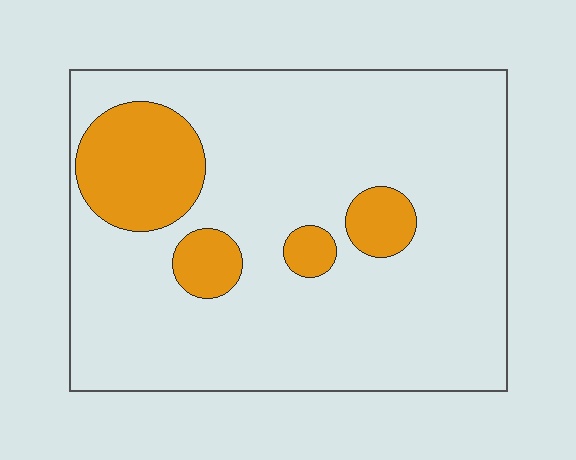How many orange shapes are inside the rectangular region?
4.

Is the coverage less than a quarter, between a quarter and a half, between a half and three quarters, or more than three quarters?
Less than a quarter.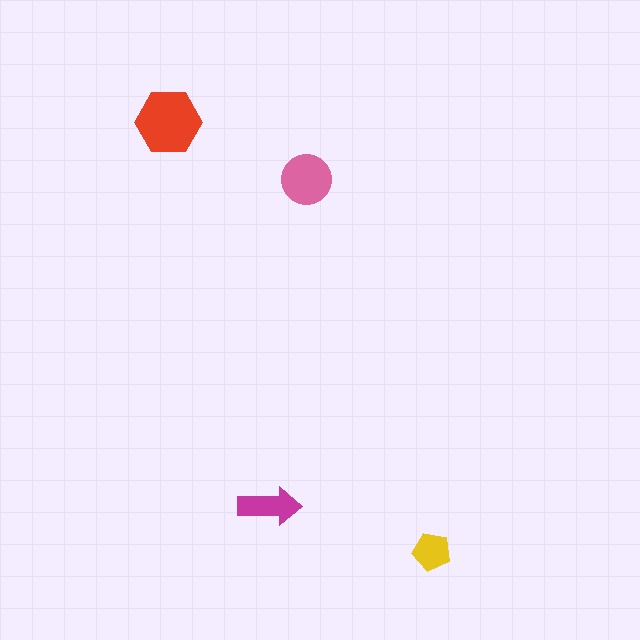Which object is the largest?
The red hexagon.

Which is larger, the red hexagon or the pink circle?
The red hexagon.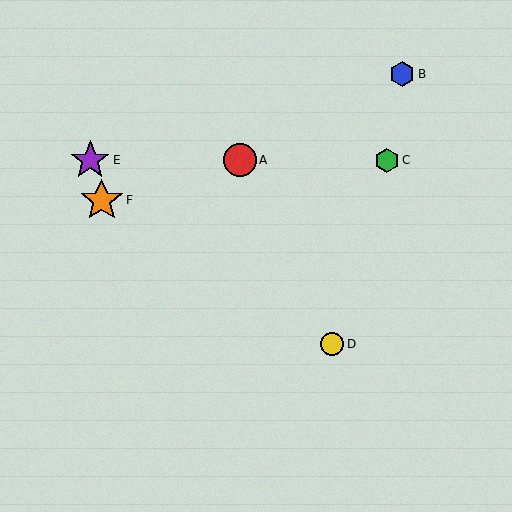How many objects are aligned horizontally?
3 objects (A, C, E) are aligned horizontally.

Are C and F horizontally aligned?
No, C is at y≈160 and F is at y≈200.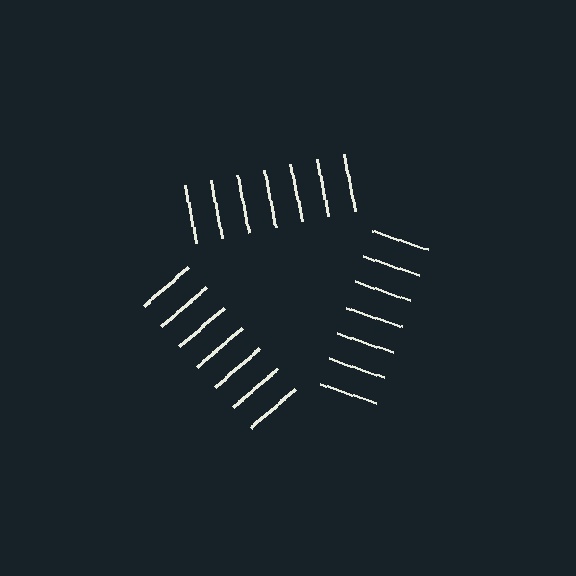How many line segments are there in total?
21 — 7 along each of the 3 edges.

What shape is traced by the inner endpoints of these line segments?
An illusory triangle — the line segments terminate on its edges but no continuous stroke is drawn.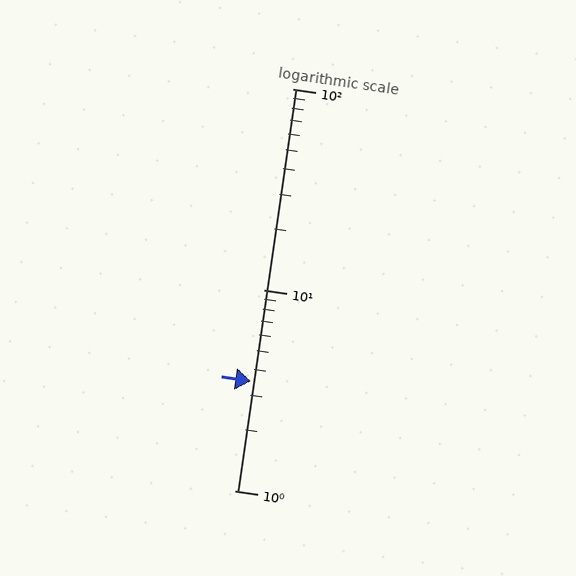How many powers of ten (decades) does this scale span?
The scale spans 2 decades, from 1 to 100.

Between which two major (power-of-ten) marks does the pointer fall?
The pointer is between 1 and 10.